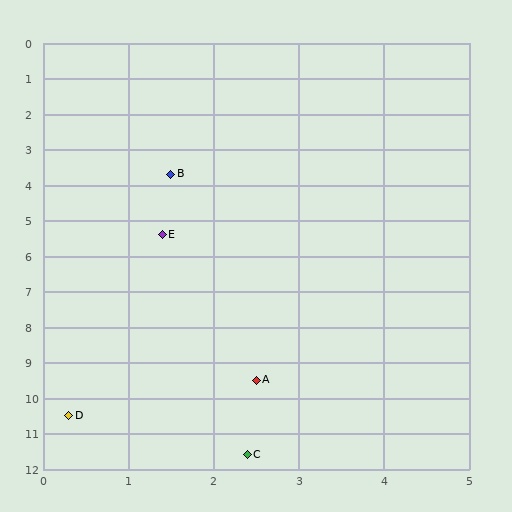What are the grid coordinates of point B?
Point B is at approximately (1.5, 3.7).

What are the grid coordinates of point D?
Point D is at approximately (0.3, 10.5).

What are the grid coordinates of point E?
Point E is at approximately (1.4, 5.4).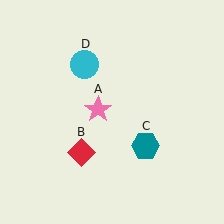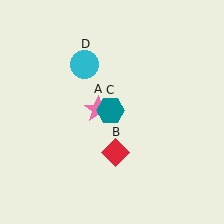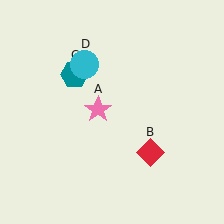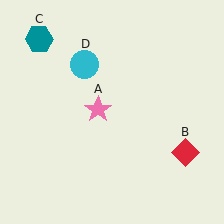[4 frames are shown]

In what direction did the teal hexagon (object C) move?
The teal hexagon (object C) moved up and to the left.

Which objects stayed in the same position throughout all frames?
Pink star (object A) and cyan circle (object D) remained stationary.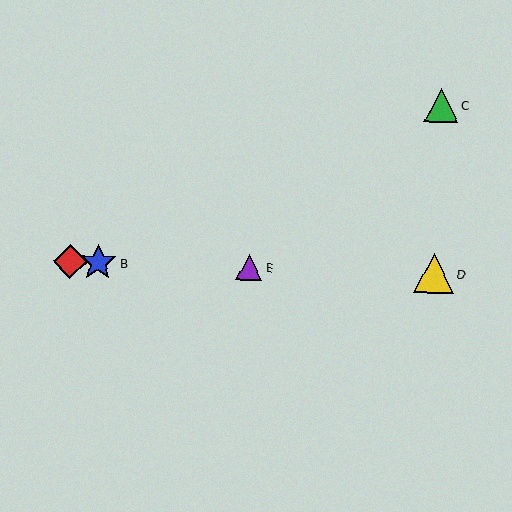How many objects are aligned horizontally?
4 objects (A, B, D, E) are aligned horizontally.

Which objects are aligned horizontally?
Objects A, B, D, E are aligned horizontally.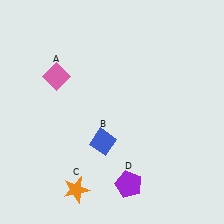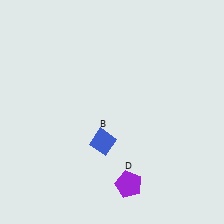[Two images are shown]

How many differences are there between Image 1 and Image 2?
There are 2 differences between the two images.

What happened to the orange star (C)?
The orange star (C) was removed in Image 2. It was in the bottom-left area of Image 1.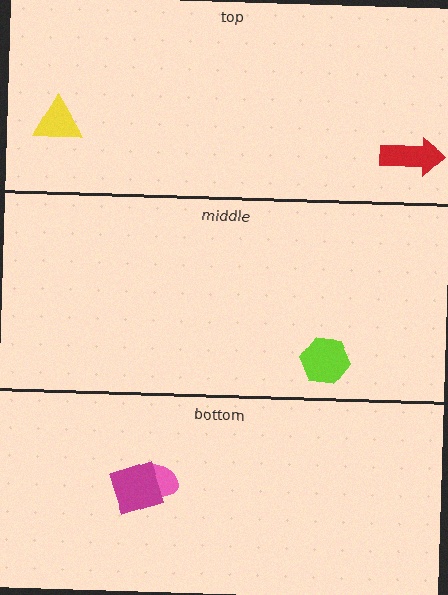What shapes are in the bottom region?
The pink ellipse, the magenta diamond.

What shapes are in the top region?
The yellow triangle, the red arrow.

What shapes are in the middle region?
The lime hexagon.